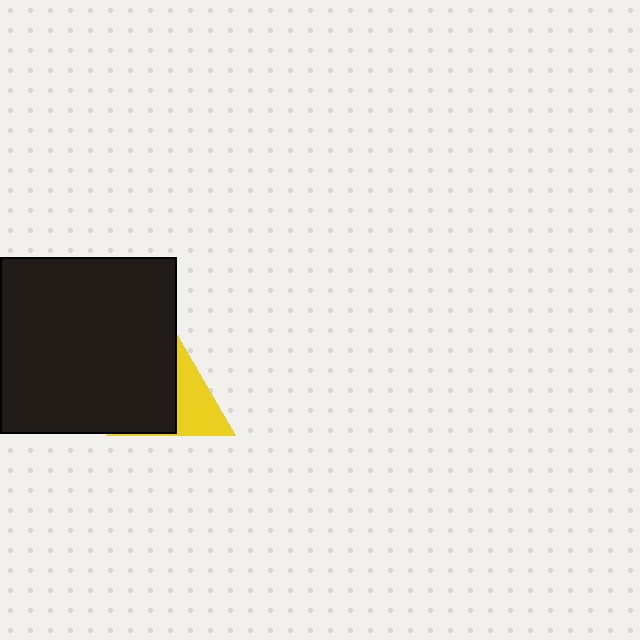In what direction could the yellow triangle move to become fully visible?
The yellow triangle could move right. That would shift it out from behind the black square entirely.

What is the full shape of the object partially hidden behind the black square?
The partially hidden object is a yellow triangle.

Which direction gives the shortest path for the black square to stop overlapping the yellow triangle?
Moving left gives the shortest separation.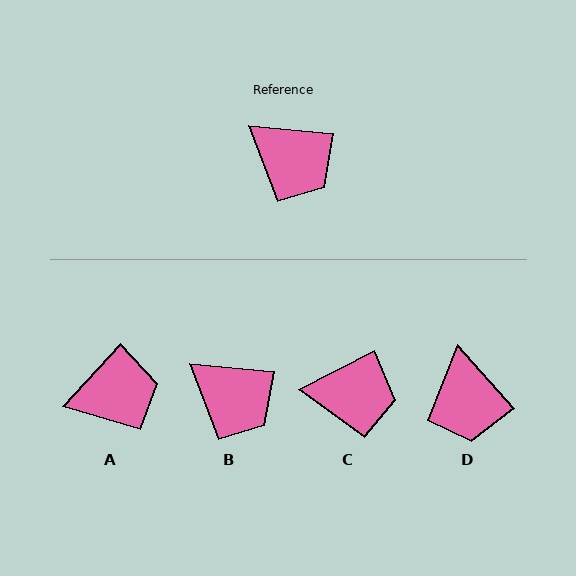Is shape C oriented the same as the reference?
No, it is off by about 32 degrees.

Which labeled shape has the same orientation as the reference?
B.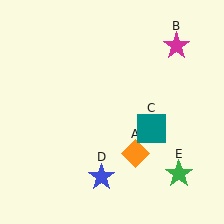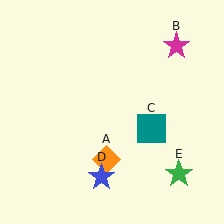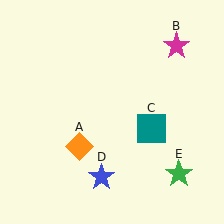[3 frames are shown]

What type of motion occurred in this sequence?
The orange diamond (object A) rotated clockwise around the center of the scene.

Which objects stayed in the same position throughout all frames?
Magenta star (object B) and teal square (object C) and blue star (object D) and green star (object E) remained stationary.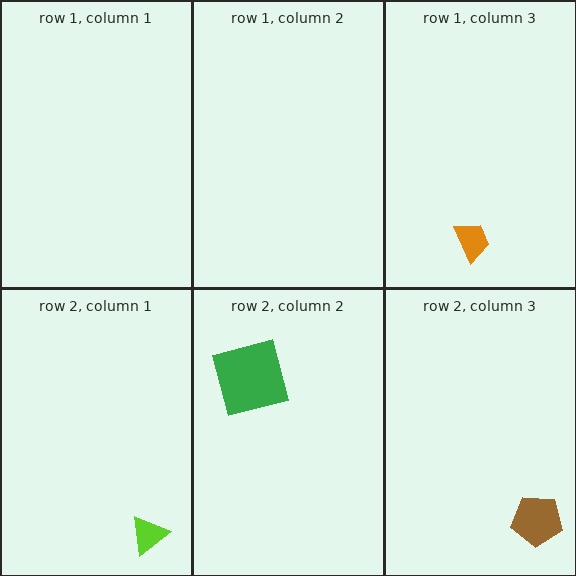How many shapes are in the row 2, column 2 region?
1.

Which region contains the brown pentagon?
The row 2, column 3 region.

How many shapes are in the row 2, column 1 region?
1.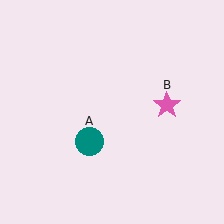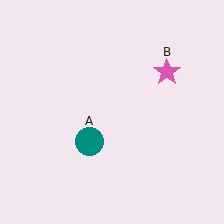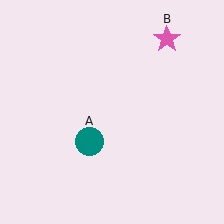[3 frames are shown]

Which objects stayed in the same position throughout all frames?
Teal circle (object A) remained stationary.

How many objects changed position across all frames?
1 object changed position: pink star (object B).